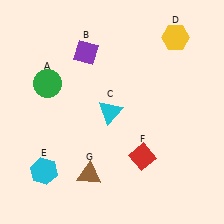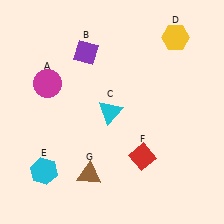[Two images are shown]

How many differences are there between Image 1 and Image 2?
There is 1 difference between the two images.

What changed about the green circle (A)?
In Image 1, A is green. In Image 2, it changed to magenta.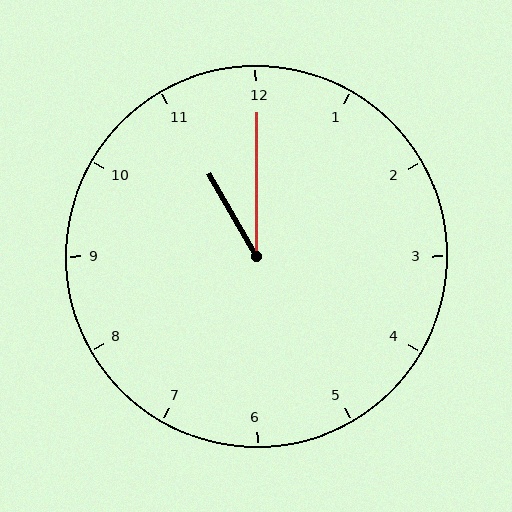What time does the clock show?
11:00.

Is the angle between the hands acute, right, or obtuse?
It is acute.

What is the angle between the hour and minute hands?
Approximately 30 degrees.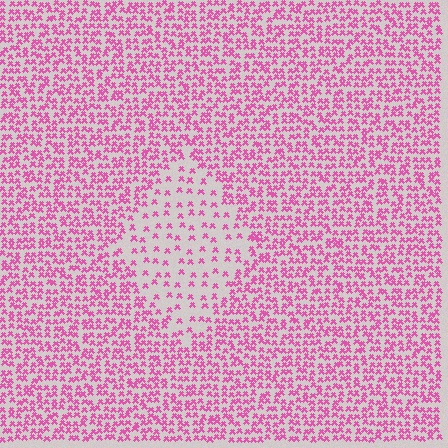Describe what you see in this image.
The image contains small pink elements arranged at two different densities. A diamond-shaped region is visible where the elements are less densely packed than the surrounding area.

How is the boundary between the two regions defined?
The boundary is defined by a change in element density (approximately 2.5x ratio). All elements are the same color, size, and shape.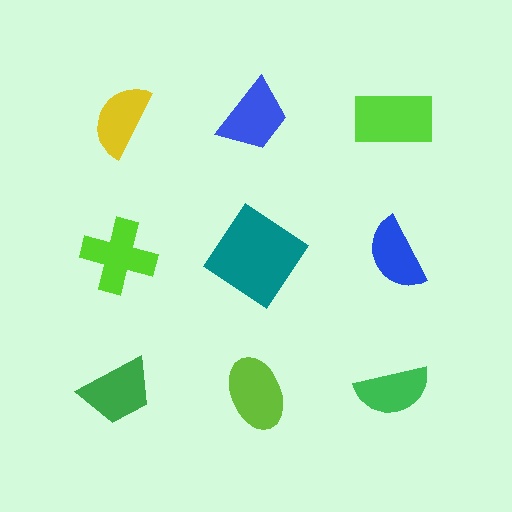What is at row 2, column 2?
A teal diamond.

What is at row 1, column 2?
A blue trapezoid.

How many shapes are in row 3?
3 shapes.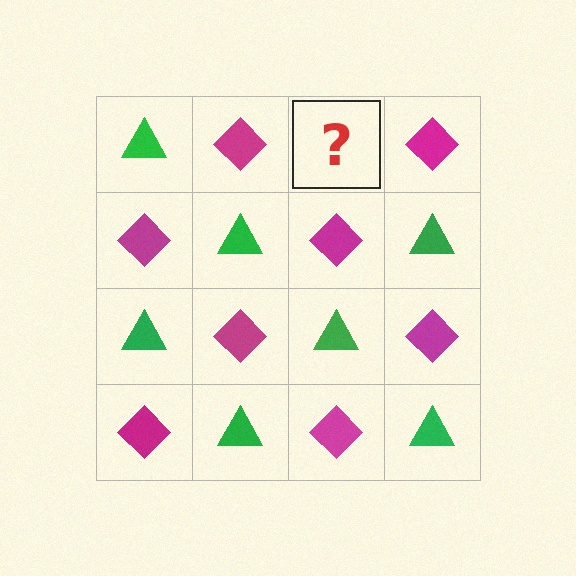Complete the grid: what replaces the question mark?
The question mark should be replaced with a green triangle.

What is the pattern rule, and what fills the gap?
The rule is that it alternates green triangle and magenta diamond in a checkerboard pattern. The gap should be filled with a green triangle.